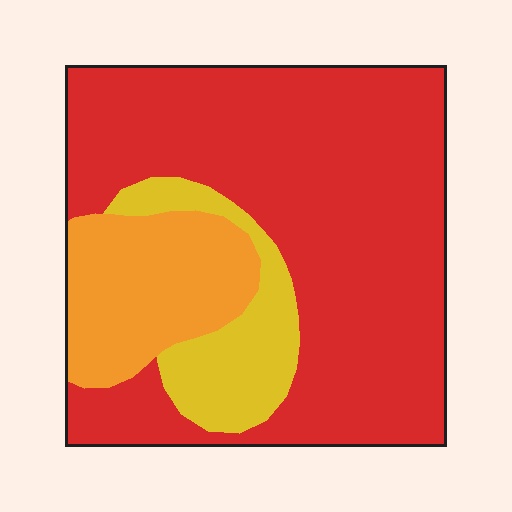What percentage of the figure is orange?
Orange covers roughly 20% of the figure.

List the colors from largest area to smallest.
From largest to smallest: red, orange, yellow.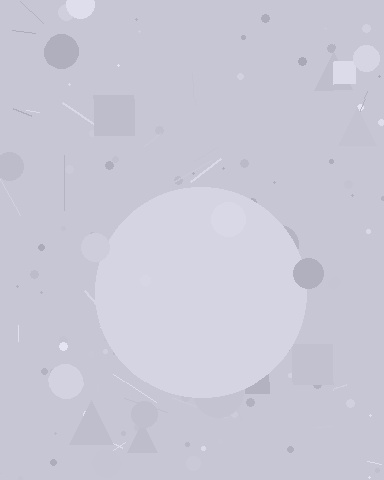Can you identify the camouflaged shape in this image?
The camouflaged shape is a circle.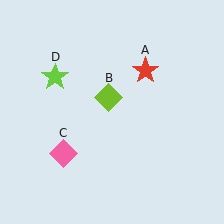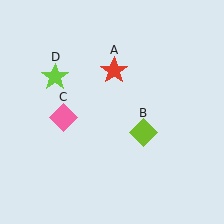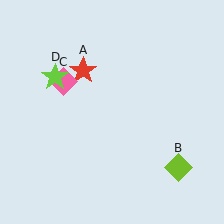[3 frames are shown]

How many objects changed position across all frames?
3 objects changed position: red star (object A), lime diamond (object B), pink diamond (object C).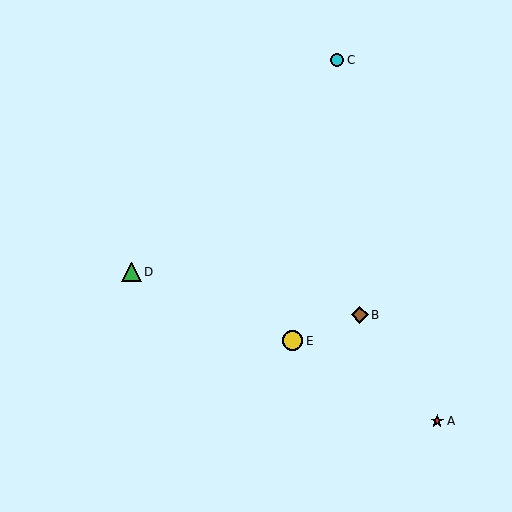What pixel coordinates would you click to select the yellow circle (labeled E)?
Click at (293, 341) to select the yellow circle E.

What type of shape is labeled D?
Shape D is a green triangle.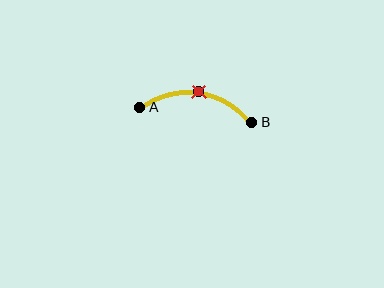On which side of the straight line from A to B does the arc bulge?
The arc bulges above the straight line connecting A and B.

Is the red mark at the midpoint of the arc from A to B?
Yes. The red mark lies on the arc at equal arc-length from both A and B — it is the arc midpoint.